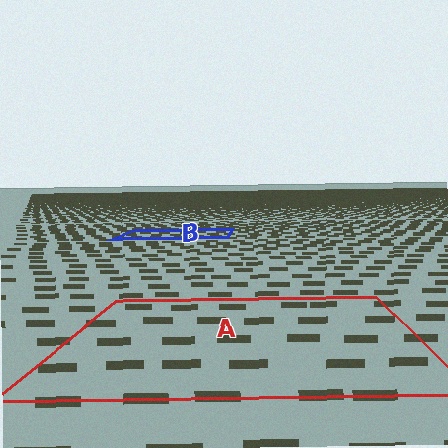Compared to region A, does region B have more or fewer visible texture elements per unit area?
Region B has more texture elements per unit area — they are packed more densely because it is farther away.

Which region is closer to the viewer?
Region A is closer. The texture elements there are larger and more spread out.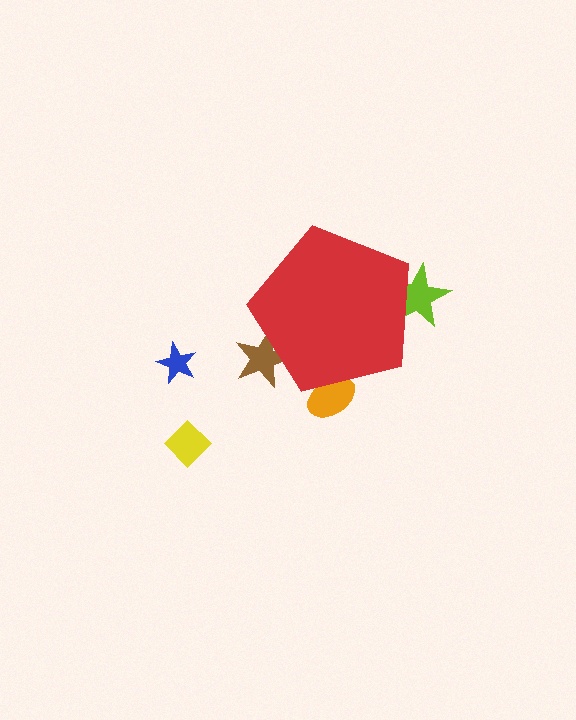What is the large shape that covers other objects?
A red pentagon.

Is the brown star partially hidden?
Yes, the brown star is partially hidden behind the red pentagon.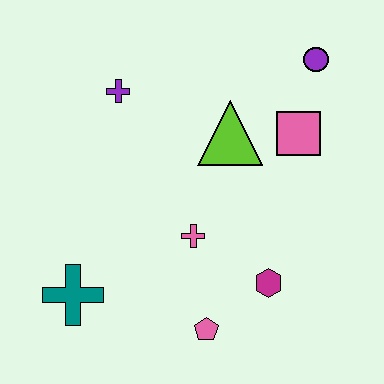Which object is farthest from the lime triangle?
The teal cross is farthest from the lime triangle.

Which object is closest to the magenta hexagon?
The pink pentagon is closest to the magenta hexagon.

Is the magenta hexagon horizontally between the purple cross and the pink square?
Yes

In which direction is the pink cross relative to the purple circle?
The pink cross is below the purple circle.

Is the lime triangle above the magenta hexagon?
Yes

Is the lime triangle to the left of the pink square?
Yes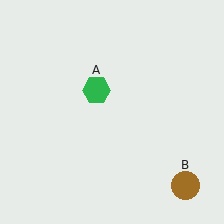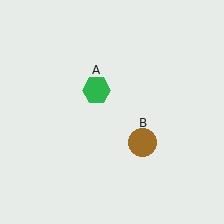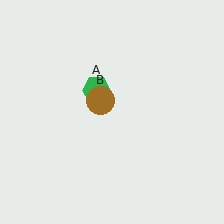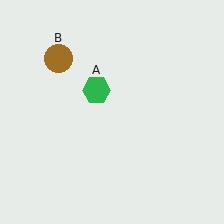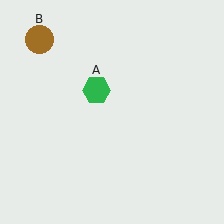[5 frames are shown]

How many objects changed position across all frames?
1 object changed position: brown circle (object B).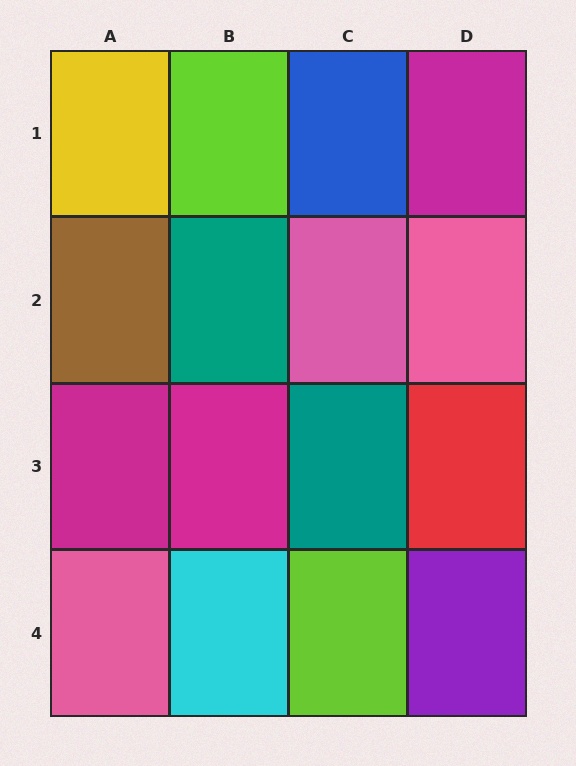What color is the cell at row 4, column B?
Cyan.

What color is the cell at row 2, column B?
Teal.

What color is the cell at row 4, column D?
Purple.